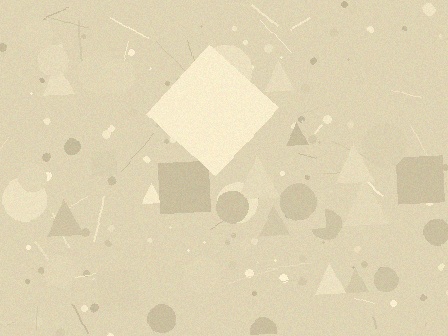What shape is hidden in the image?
A diamond is hidden in the image.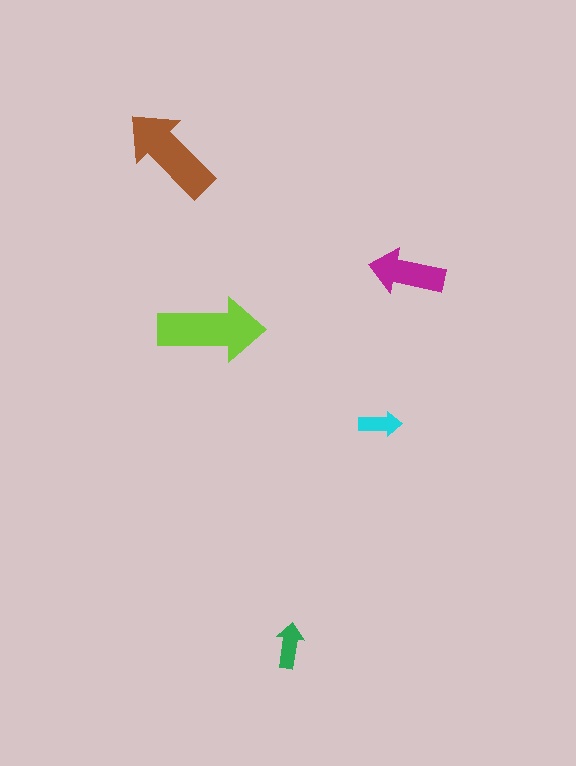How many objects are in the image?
There are 5 objects in the image.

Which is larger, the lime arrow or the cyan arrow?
The lime one.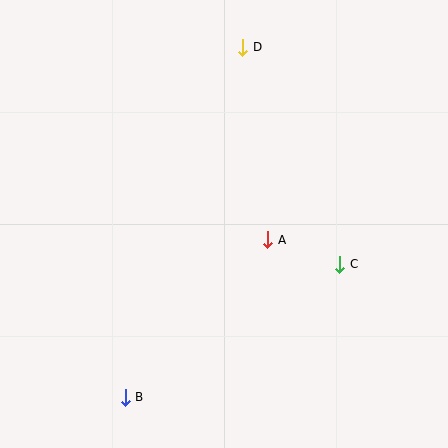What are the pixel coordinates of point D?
Point D is at (243, 47).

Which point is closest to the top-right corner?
Point D is closest to the top-right corner.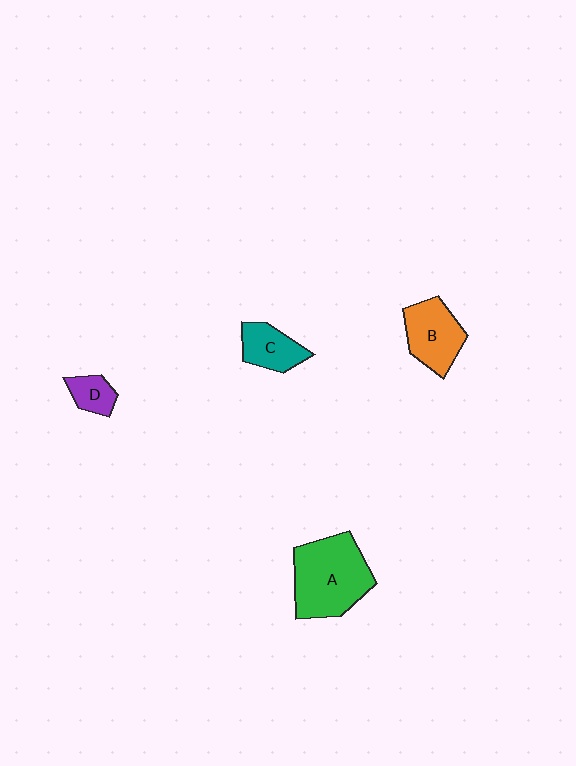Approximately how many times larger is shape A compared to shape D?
Approximately 3.5 times.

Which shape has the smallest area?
Shape D (purple).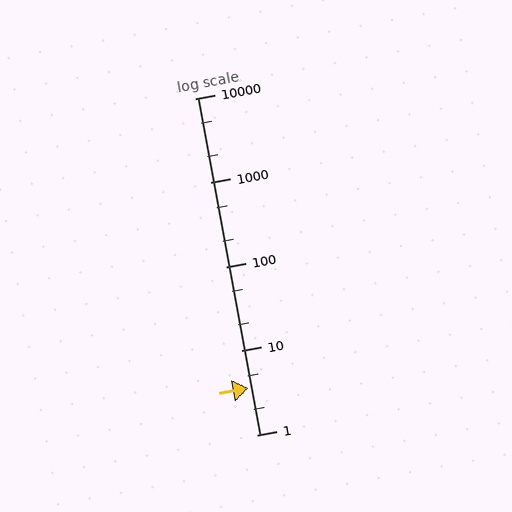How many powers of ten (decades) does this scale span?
The scale spans 4 decades, from 1 to 10000.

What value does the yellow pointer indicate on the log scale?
The pointer indicates approximately 3.6.